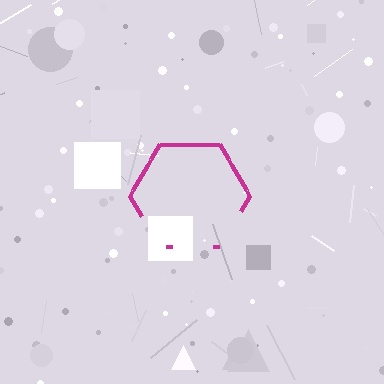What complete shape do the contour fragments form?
The contour fragments form a hexagon.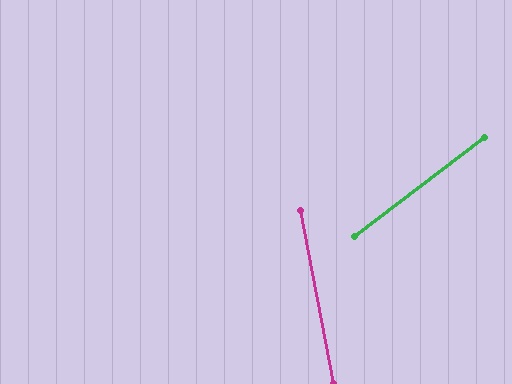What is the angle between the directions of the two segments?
Approximately 63 degrees.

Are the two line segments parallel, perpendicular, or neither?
Neither parallel nor perpendicular — they differ by about 63°.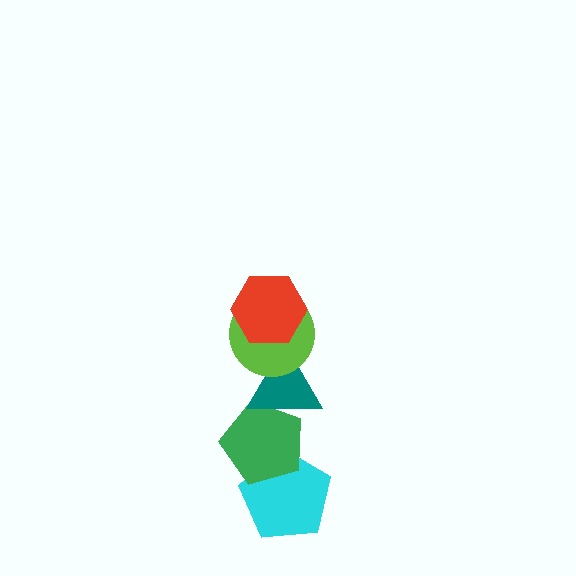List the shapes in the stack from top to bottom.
From top to bottom: the red hexagon, the lime circle, the teal triangle, the green pentagon, the cyan pentagon.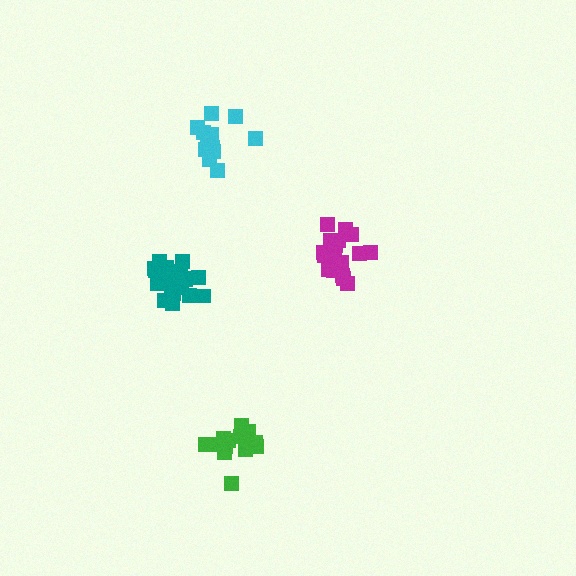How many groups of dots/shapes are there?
There are 4 groups.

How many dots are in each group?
Group 1: 13 dots, Group 2: 13 dots, Group 3: 18 dots, Group 4: 19 dots (63 total).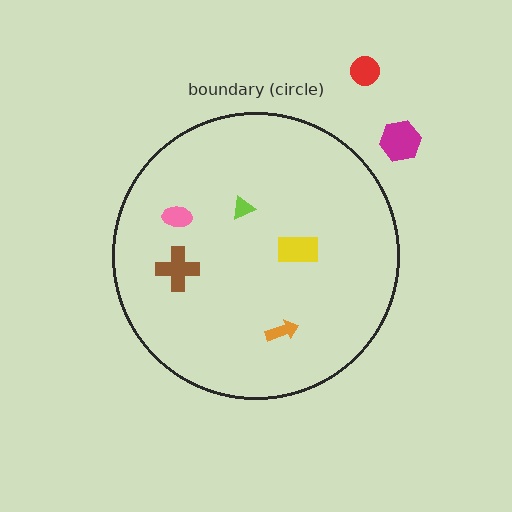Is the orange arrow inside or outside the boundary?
Inside.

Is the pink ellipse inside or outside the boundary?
Inside.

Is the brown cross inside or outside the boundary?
Inside.